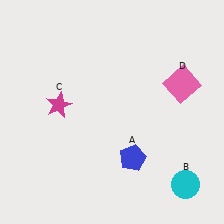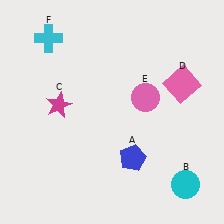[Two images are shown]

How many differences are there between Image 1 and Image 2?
There are 2 differences between the two images.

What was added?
A pink circle (E), a cyan cross (F) were added in Image 2.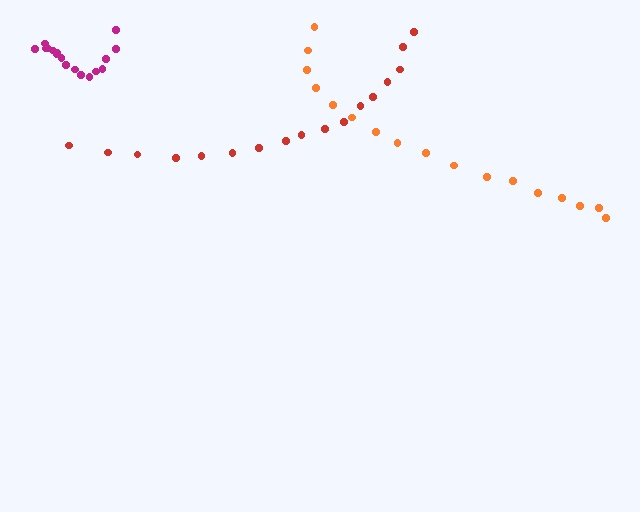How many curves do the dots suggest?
There are 3 distinct paths.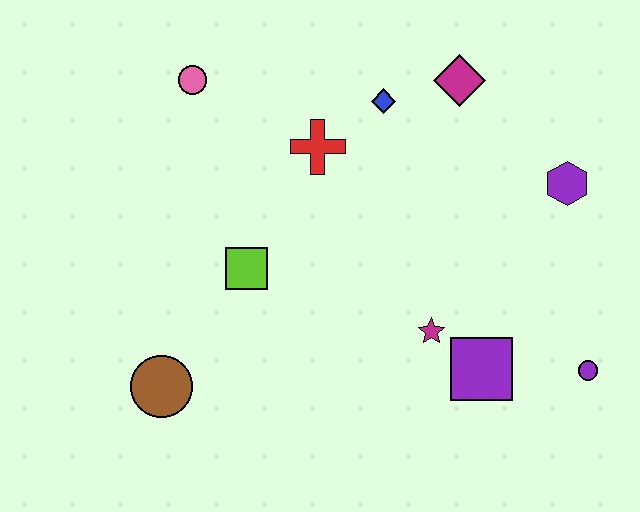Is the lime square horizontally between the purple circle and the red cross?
No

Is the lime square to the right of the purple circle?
No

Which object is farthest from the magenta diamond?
The brown circle is farthest from the magenta diamond.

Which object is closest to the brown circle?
The lime square is closest to the brown circle.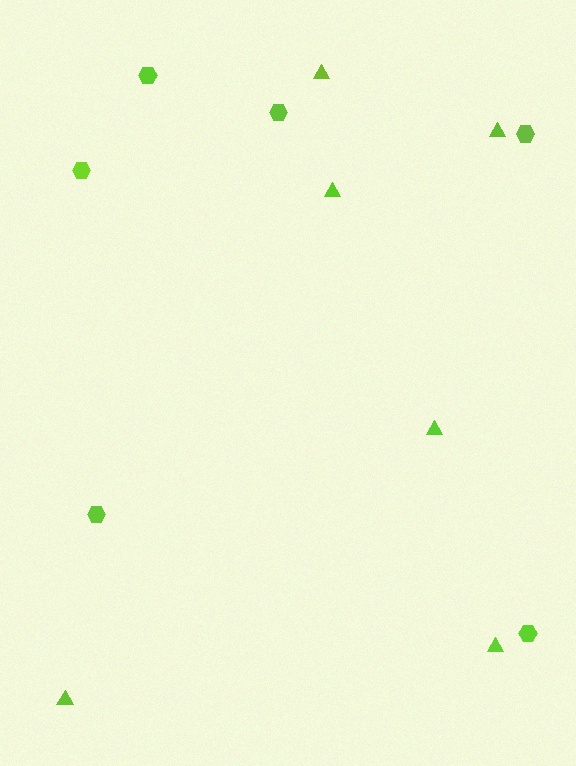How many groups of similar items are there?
There are 2 groups: one group of hexagons (6) and one group of triangles (6).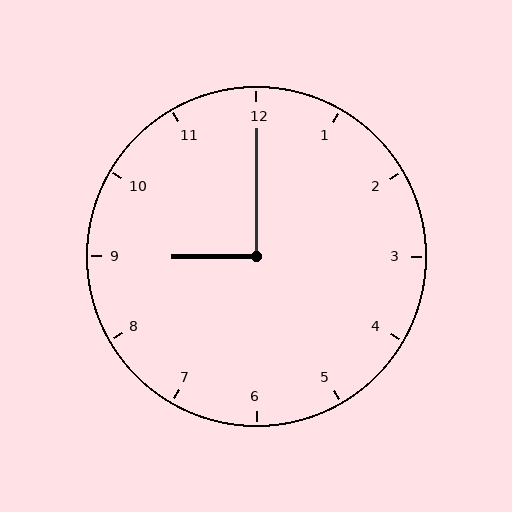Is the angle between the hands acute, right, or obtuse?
It is right.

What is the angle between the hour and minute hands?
Approximately 90 degrees.